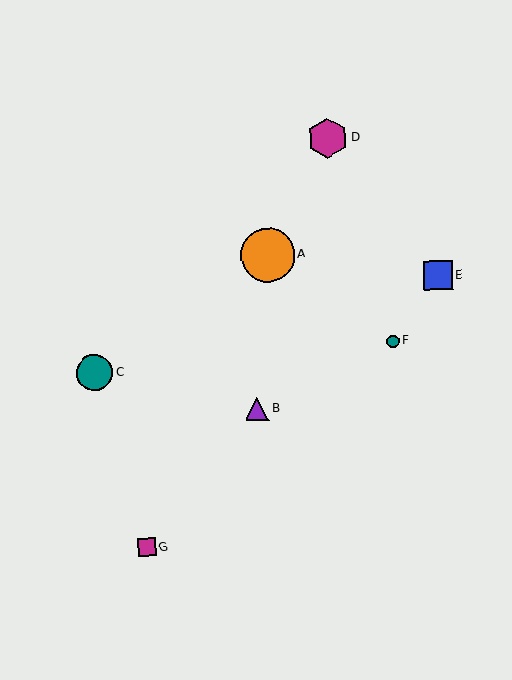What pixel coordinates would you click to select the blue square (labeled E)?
Click at (438, 275) to select the blue square E.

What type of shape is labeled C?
Shape C is a teal circle.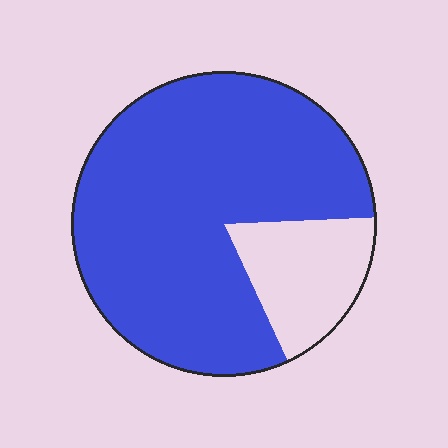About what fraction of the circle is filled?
About four fifths (4/5).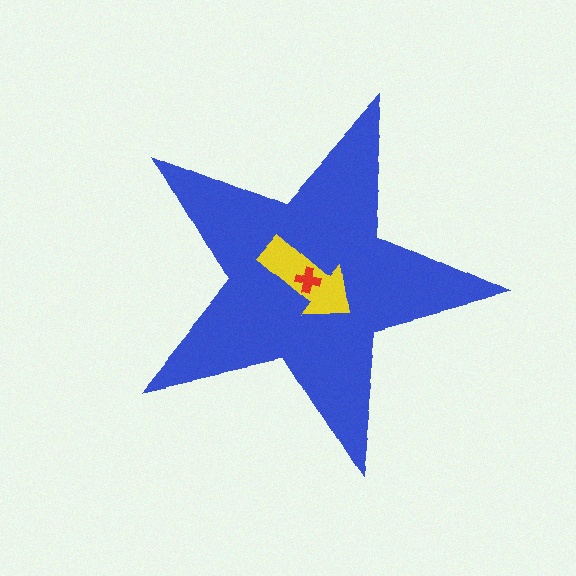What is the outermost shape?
The blue star.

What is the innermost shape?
The red cross.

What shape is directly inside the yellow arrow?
The red cross.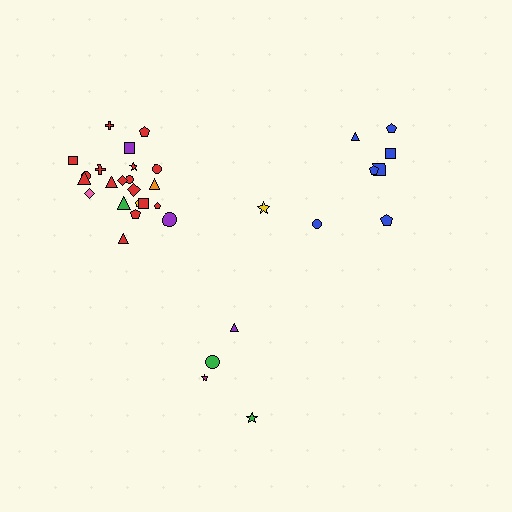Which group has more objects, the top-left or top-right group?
The top-left group.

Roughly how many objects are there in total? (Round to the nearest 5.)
Roughly 35 objects in total.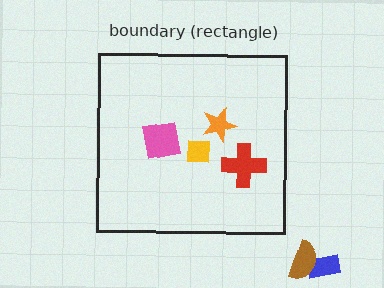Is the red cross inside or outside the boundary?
Inside.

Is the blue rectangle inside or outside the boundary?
Outside.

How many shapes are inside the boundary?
4 inside, 2 outside.